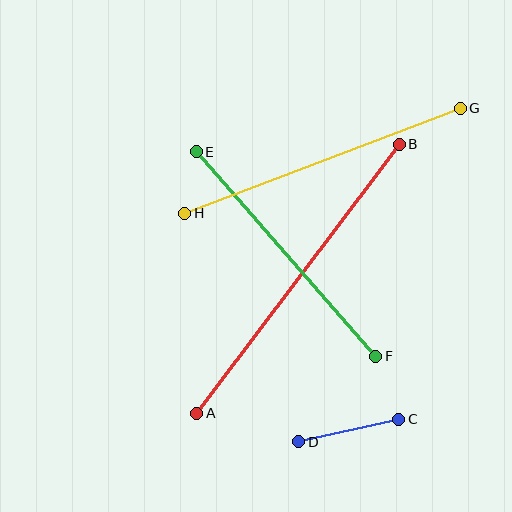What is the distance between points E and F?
The distance is approximately 272 pixels.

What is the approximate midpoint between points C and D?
The midpoint is at approximately (348, 431) pixels.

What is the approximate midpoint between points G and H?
The midpoint is at approximately (323, 161) pixels.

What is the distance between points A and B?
The distance is approximately 337 pixels.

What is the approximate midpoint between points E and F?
The midpoint is at approximately (286, 254) pixels.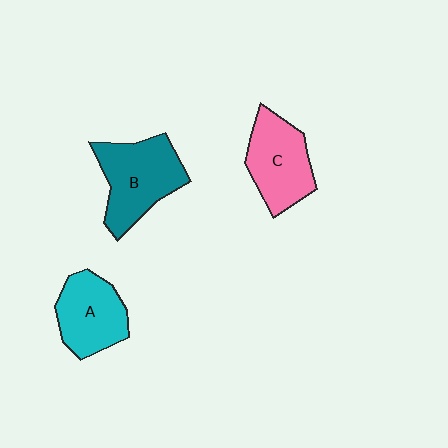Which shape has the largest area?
Shape B (teal).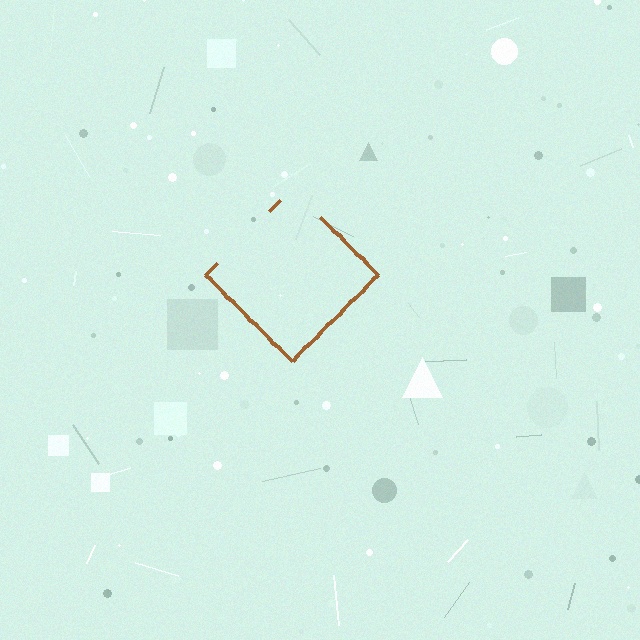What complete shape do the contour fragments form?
The contour fragments form a diamond.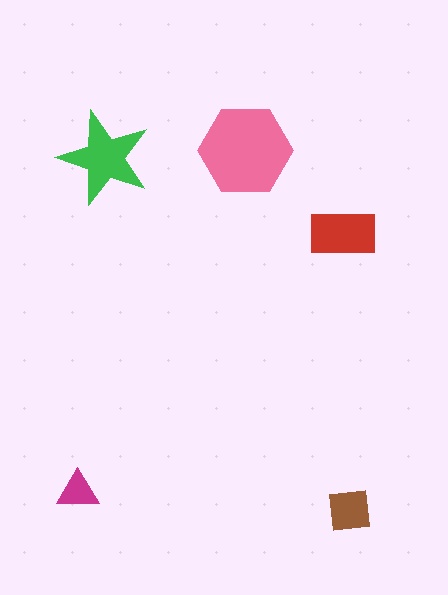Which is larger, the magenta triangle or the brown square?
The brown square.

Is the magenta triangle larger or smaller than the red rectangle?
Smaller.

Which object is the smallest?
The magenta triangle.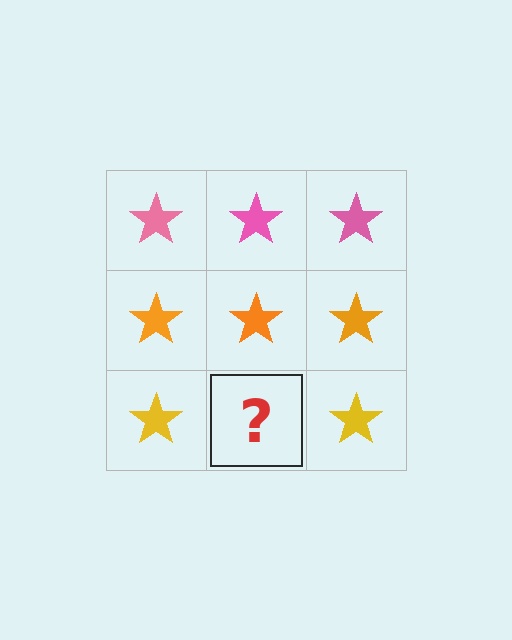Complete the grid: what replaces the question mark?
The question mark should be replaced with a yellow star.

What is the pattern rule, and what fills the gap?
The rule is that each row has a consistent color. The gap should be filled with a yellow star.